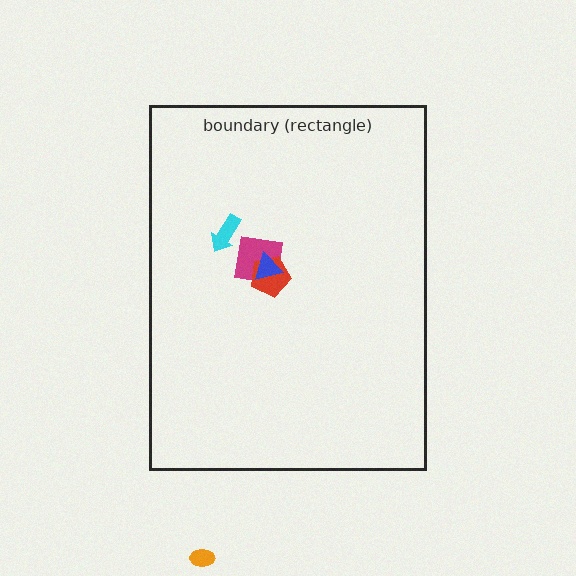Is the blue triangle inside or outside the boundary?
Inside.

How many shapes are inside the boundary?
4 inside, 1 outside.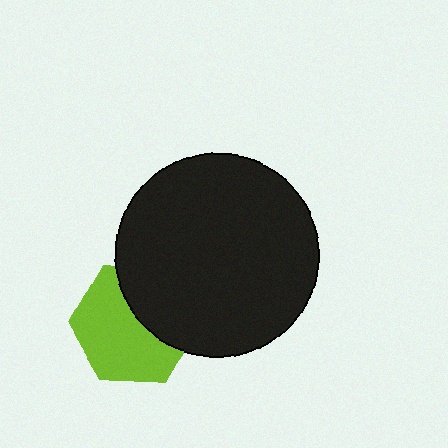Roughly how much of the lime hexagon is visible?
About half of it is visible (roughly 62%).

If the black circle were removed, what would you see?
You would see the complete lime hexagon.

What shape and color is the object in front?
The object in front is a black circle.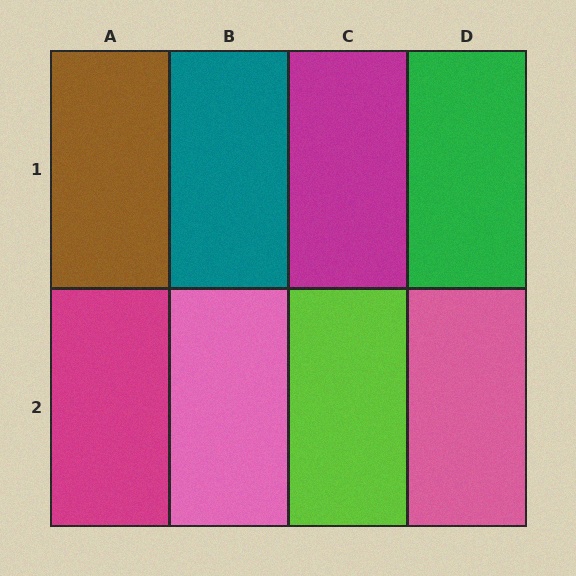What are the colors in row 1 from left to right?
Brown, teal, magenta, green.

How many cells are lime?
1 cell is lime.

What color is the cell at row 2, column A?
Magenta.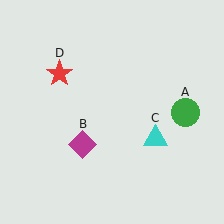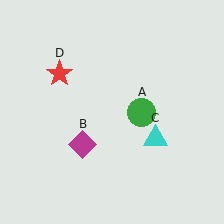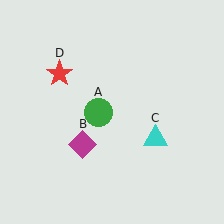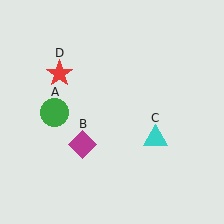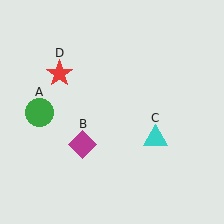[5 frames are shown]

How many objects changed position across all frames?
1 object changed position: green circle (object A).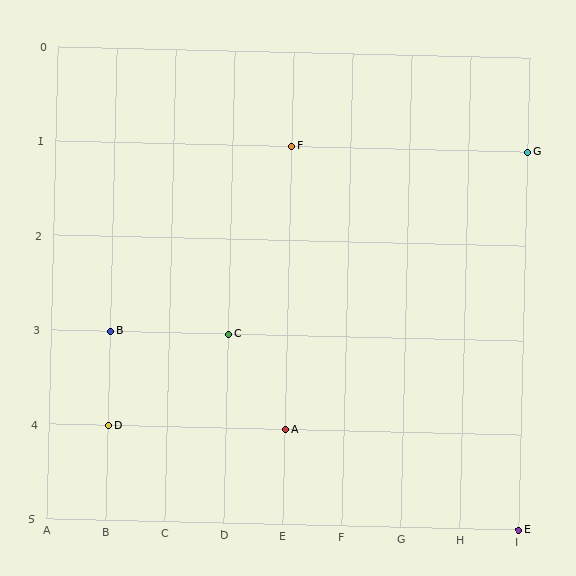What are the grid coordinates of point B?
Point B is at grid coordinates (B, 3).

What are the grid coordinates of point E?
Point E is at grid coordinates (I, 5).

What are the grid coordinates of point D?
Point D is at grid coordinates (B, 4).